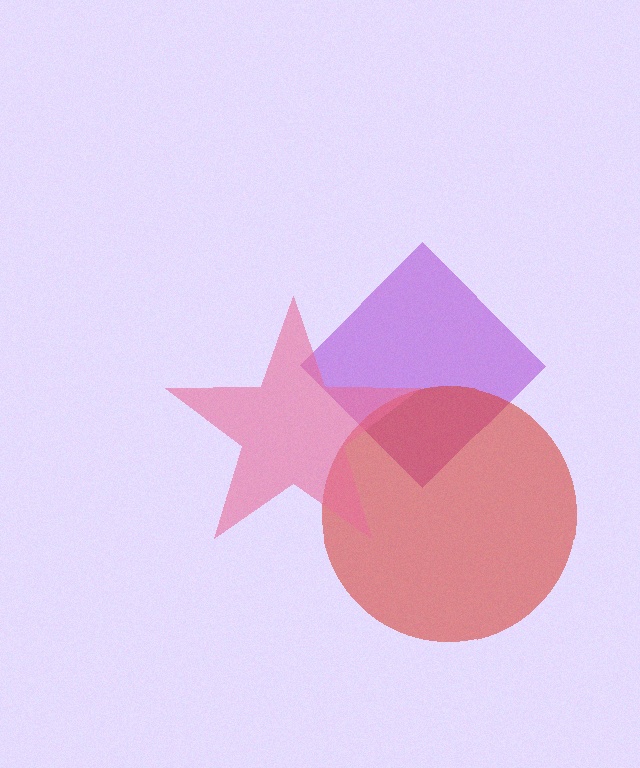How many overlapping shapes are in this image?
There are 3 overlapping shapes in the image.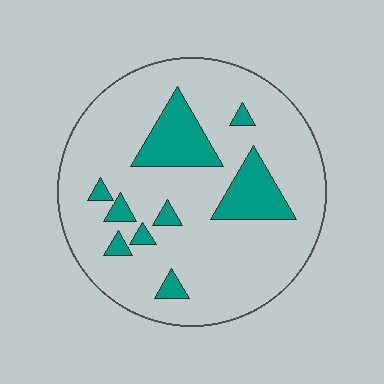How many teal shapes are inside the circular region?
9.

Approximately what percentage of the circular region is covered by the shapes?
Approximately 20%.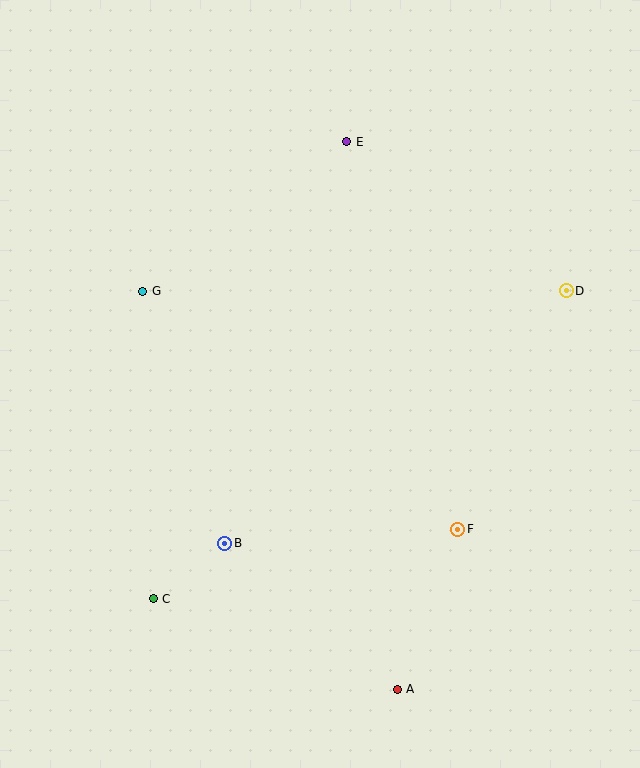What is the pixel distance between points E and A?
The distance between E and A is 550 pixels.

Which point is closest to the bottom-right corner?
Point A is closest to the bottom-right corner.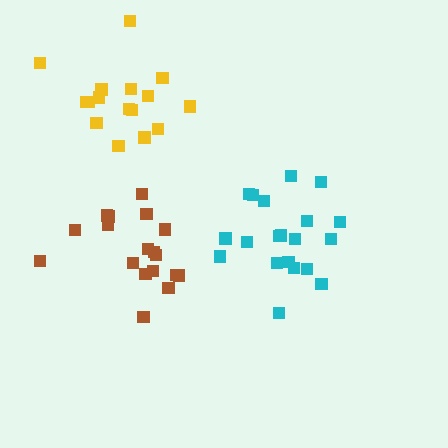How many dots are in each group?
Group 1: 20 dots, Group 2: 18 dots, Group 3: 16 dots (54 total).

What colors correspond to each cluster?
The clusters are colored: cyan, brown, yellow.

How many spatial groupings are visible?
There are 3 spatial groupings.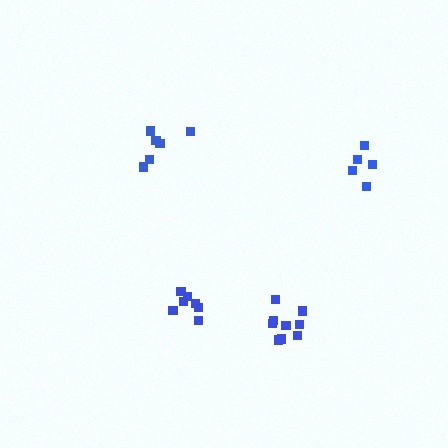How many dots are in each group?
Group 1: 6 dots, Group 2: 5 dots, Group 3: 10 dots, Group 4: 7 dots (28 total).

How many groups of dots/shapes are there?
There are 4 groups.